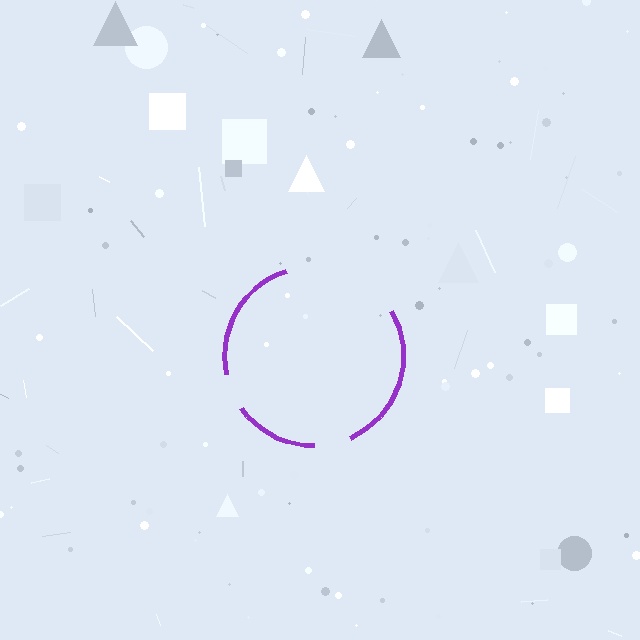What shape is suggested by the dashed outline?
The dashed outline suggests a circle.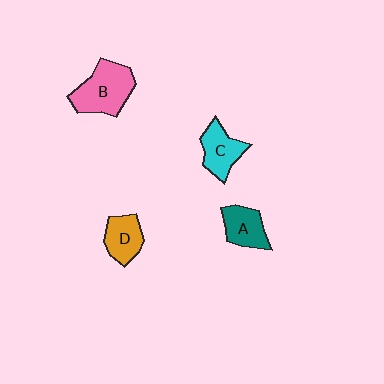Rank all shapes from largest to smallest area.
From largest to smallest: B (pink), C (cyan), A (teal), D (orange).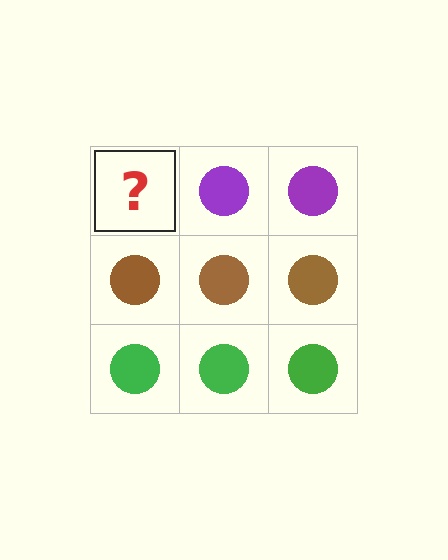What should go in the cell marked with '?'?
The missing cell should contain a purple circle.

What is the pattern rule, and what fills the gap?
The rule is that each row has a consistent color. The gap should be filled with a purple circle.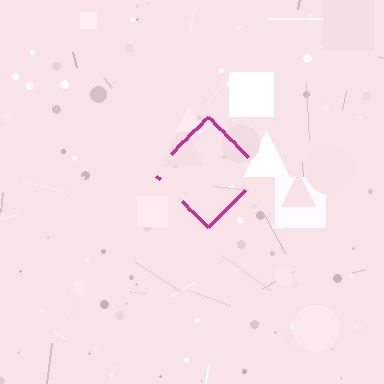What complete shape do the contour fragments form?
The contour fragments form a diamond.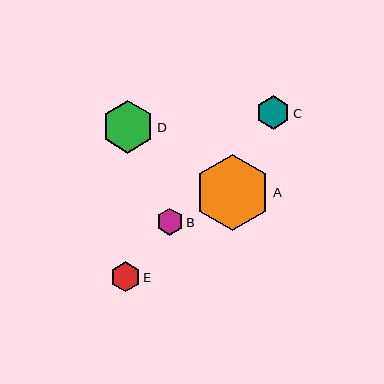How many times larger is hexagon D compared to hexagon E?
Hexagon D is approximately 1.8 times the size of hexagon E.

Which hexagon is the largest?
Hexagon A is the largest with a size of approximately 76 pixels.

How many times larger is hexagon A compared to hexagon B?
Hexagon A is approximately 2.8 times the size of hexagon B.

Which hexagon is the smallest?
Hexagon B is the smallest with a size of approximately 27 pixels.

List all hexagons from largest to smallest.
From largest to smallest: A, D, C, E, B.